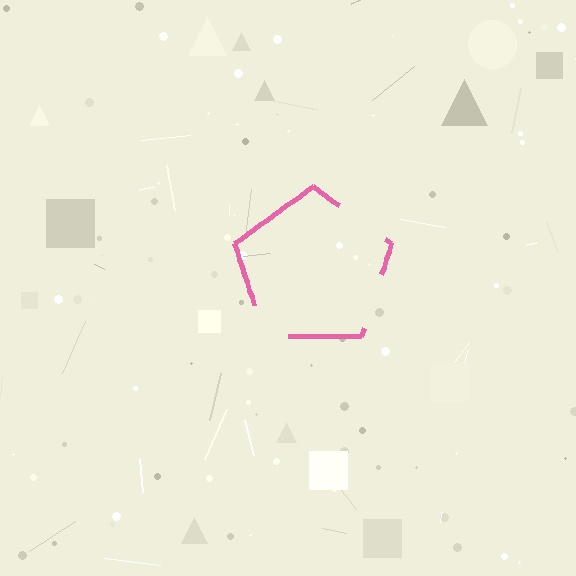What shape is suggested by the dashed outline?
The dashed outline suggests a pentagon.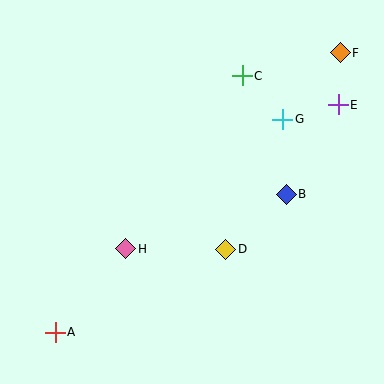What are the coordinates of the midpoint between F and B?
The midpoint between F and B is at (313, 124).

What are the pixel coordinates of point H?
Point H is at (126, 249).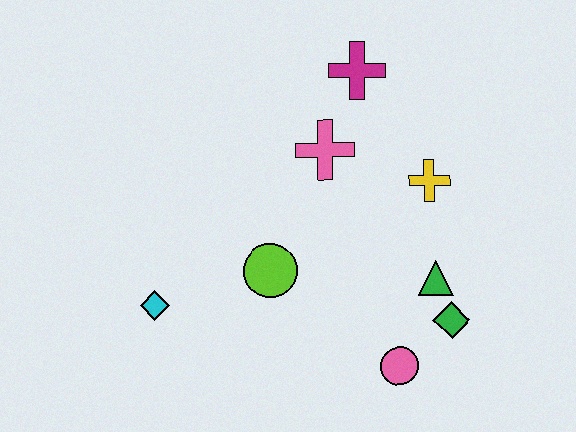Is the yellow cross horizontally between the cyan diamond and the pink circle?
No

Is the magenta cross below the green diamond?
No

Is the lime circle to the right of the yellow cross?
No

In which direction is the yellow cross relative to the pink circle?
The yellow cross is above the pink circle.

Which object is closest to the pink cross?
The magenta cross is closest to the pink cross.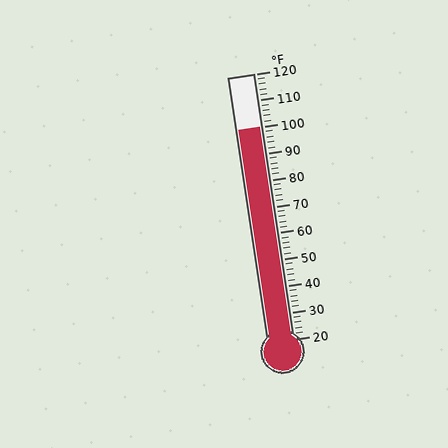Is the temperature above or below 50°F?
The temperature is above 50°F.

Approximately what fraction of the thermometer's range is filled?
The thermometer is filled to approximately 80% of its range.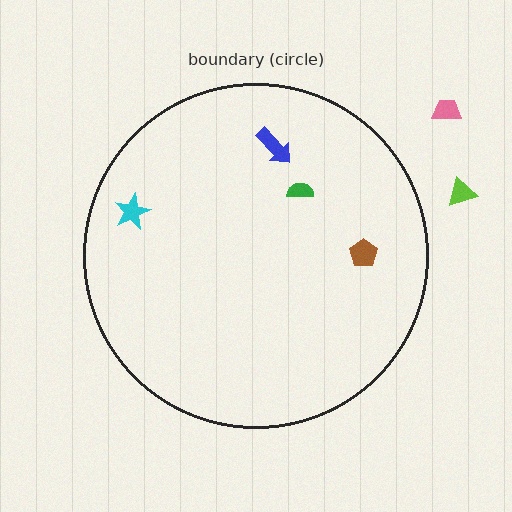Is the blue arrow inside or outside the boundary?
Inside.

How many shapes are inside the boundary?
4 inside, 2 outside.